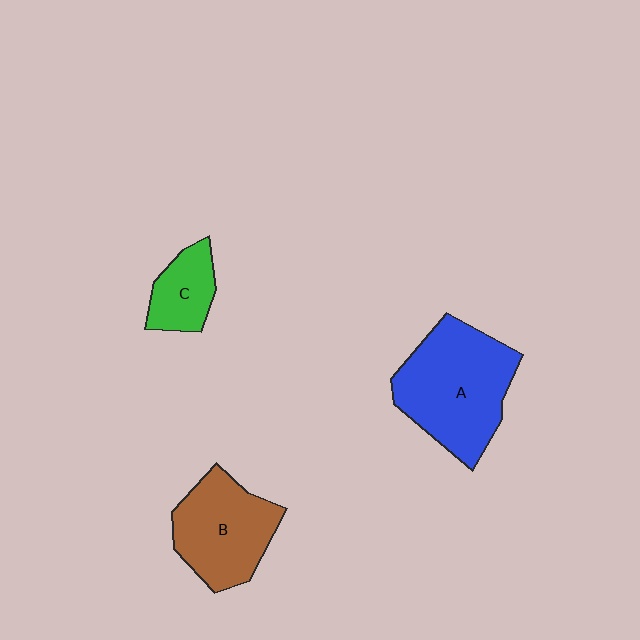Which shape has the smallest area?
Shape C (green).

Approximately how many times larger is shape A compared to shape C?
Approximately 2.6 times.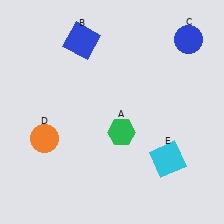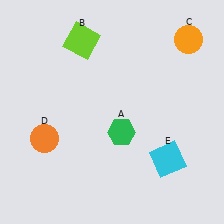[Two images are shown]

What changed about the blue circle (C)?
In Image 1, C is blue. In Image 2, it changed to orange.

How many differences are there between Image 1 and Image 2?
There are 2 differences between the two images.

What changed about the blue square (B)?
In Image 1, B is blue. In Image 2, it changed to lime.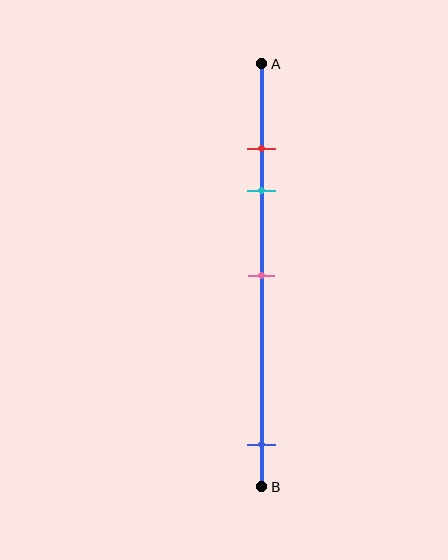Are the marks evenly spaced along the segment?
No, the marks are not evenly spaced.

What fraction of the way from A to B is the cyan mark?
The cyan mark is approximately 30% (0.3) of the way from A to B.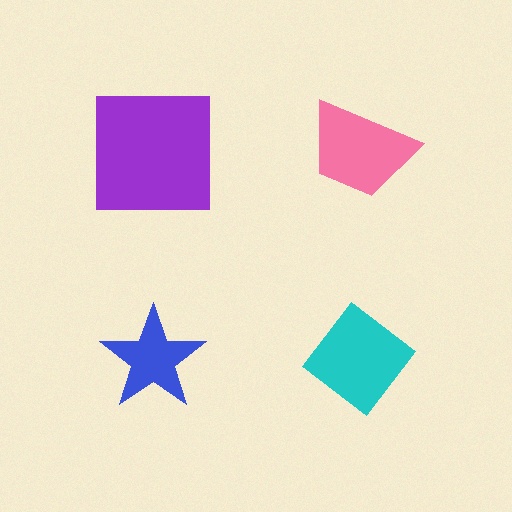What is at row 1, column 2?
A pink trapezoid.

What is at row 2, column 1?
A blue star.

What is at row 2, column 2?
A cyan diamond.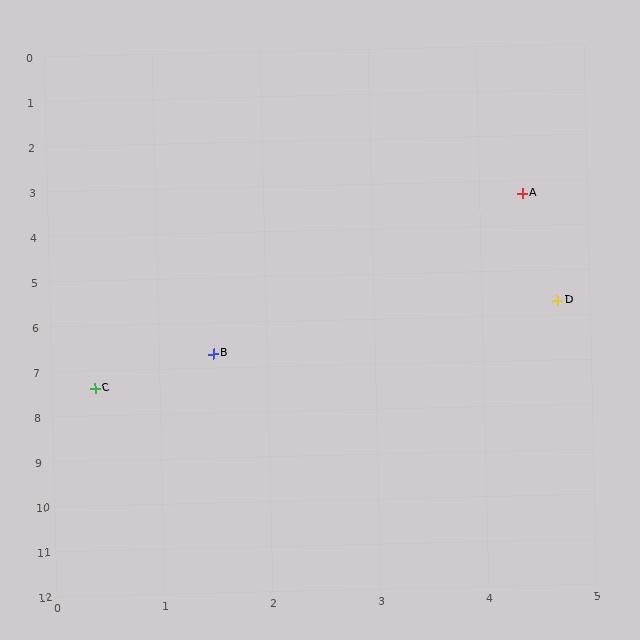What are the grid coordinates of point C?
Point C is at approximately (0.4, 7.4).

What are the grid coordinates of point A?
Point A is at approximately (4.4, 3.3).